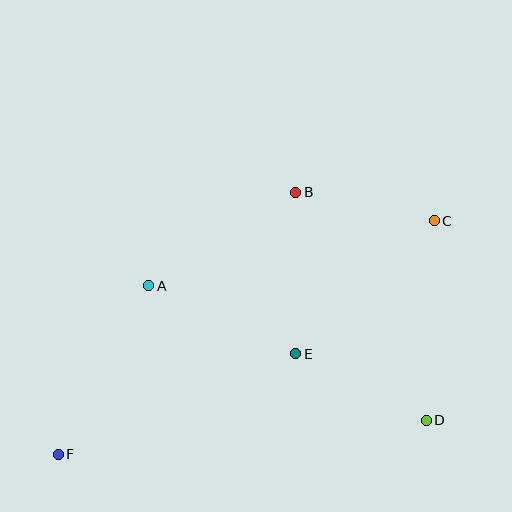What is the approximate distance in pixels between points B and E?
The distance between B and E is approximately 162 pixels.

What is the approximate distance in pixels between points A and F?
The distance between A and F is approximately 192 pixels.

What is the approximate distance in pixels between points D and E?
The distance between D and E is approximately 146 pixels.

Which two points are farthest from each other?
Points C and F are farthest from each other.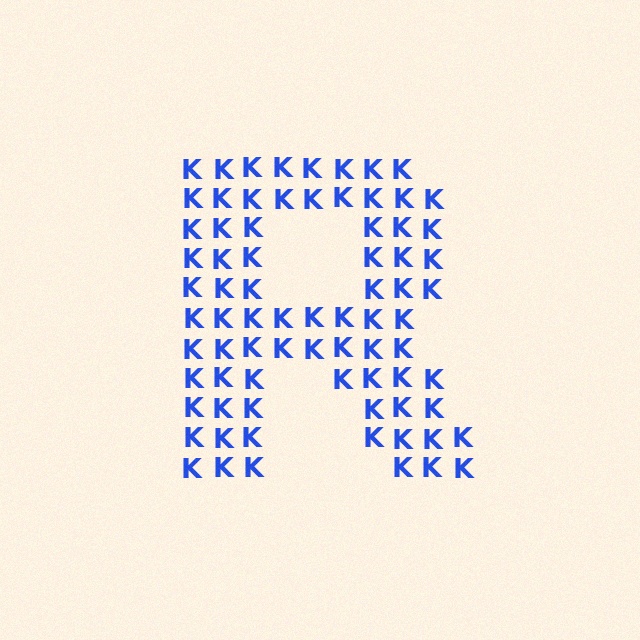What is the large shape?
The large shape is the letter R.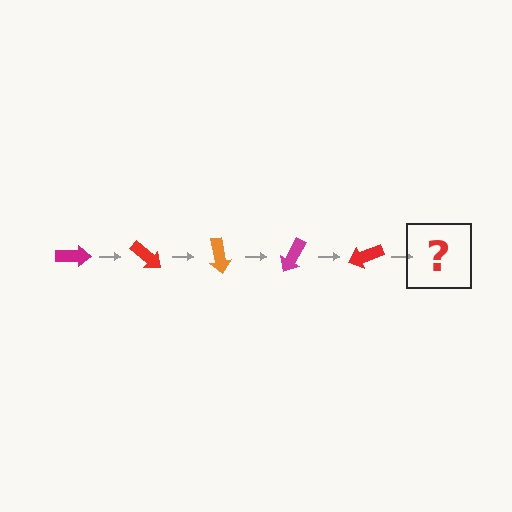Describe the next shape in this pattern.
It should be an orange arrow, rotated 200 degrees from the start.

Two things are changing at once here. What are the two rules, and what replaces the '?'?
The two rules are that it rotates 40 degrees each step and the color cycles through magenta, red, and orange. The '?' should be an orange arrow, rotated 200 degrees from the start.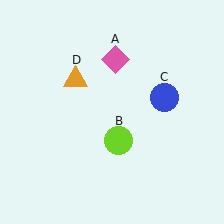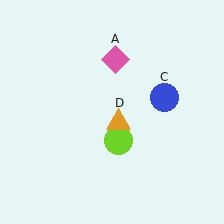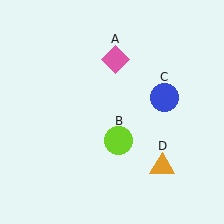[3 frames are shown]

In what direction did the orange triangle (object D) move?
The orange triangle (object D) moved down and to the right.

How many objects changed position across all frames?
1 object changed position: orange triangle (object D).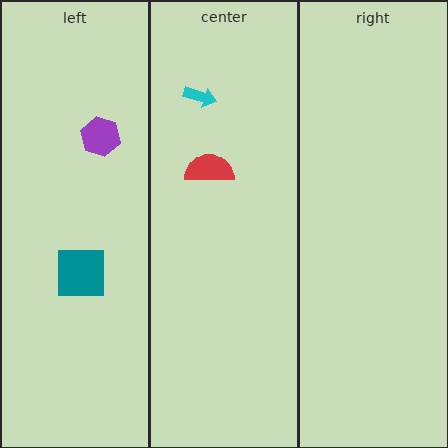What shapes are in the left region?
The teal square, the purple hexagon.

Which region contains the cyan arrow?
The center region.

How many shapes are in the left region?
2.